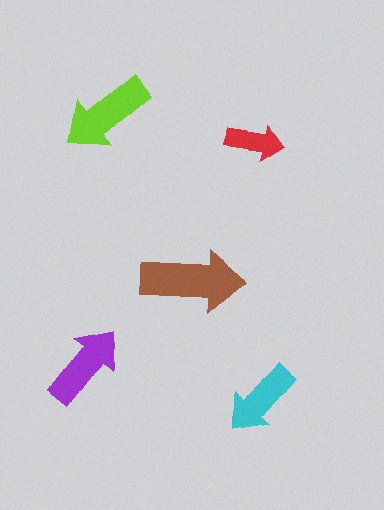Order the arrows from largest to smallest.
the brown one, the lime one, the purple one, the cyan one, the red one.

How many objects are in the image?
There are 5 objects in the image.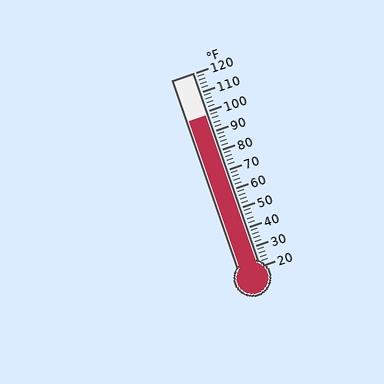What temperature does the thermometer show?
The thermometer shows approximately 98°F.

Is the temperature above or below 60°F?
The temperature is above 60°F.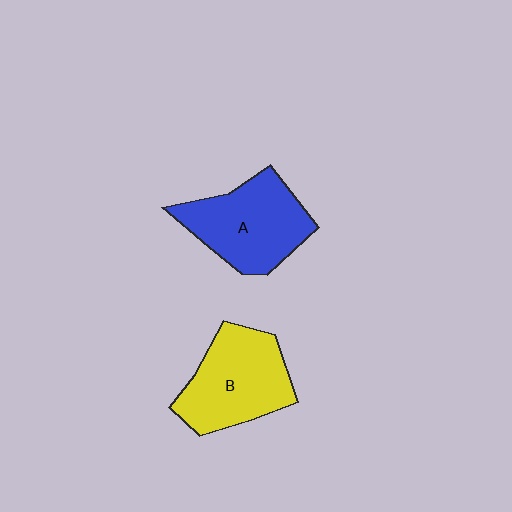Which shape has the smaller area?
Shape B (yellow).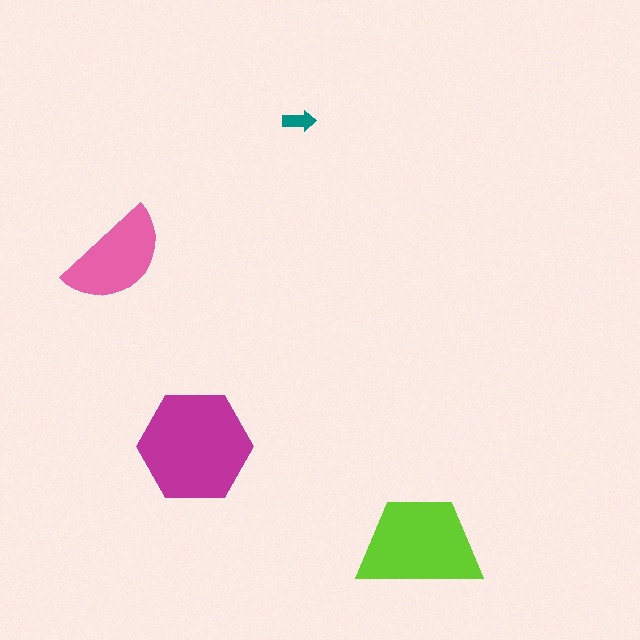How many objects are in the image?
There are 4 objects in the image.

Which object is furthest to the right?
The lime trapezoid is rightmost.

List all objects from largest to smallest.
The magenta hexagon, the lime trapezoid, the pink semicircle, the teal arrow.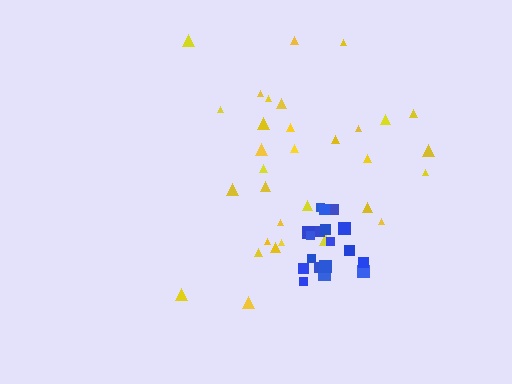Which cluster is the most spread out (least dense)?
Yellow.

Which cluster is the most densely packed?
Blue.